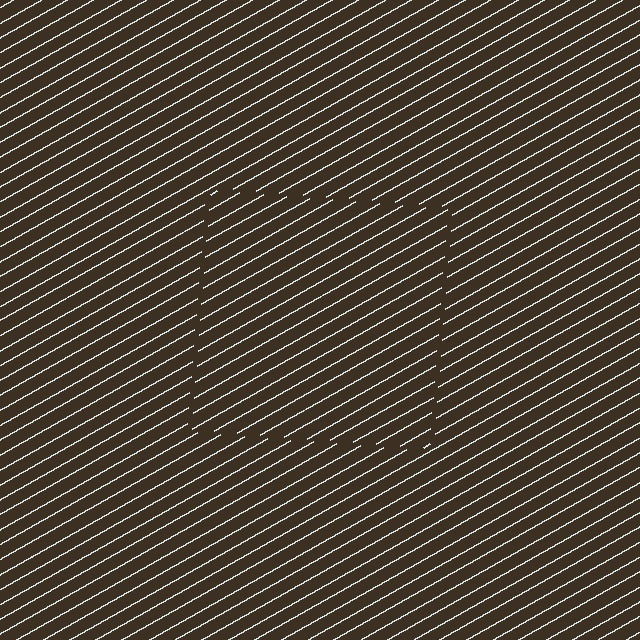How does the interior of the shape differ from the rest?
The interior of the shape contains the same grating, shifted by half a period — the contour is defined by the phase discontinuity where line-ends from the inner and outer gratings abut.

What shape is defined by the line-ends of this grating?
An illusory square. The interior of the shape contains the same grating, shifted by half a period — the contour is defined by the phase discontinuity where line-ends from the inner and outer gratings abut.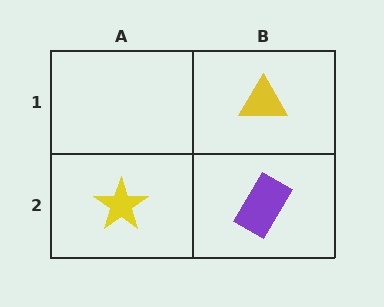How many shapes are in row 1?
1 shape.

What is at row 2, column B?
A purple rectangle.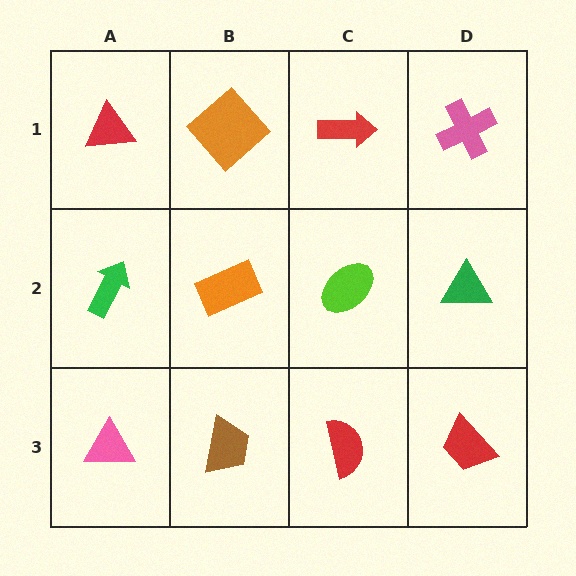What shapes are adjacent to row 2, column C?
A red arrow (row 1, column C), a red semicircle (row 3, column C), an orange rectangle (row 2, column B), a green triangle (row 2, column D).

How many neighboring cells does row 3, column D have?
2.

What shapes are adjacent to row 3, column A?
A green arrow (row 2, column A), a brown trapezoid (row 3, column B).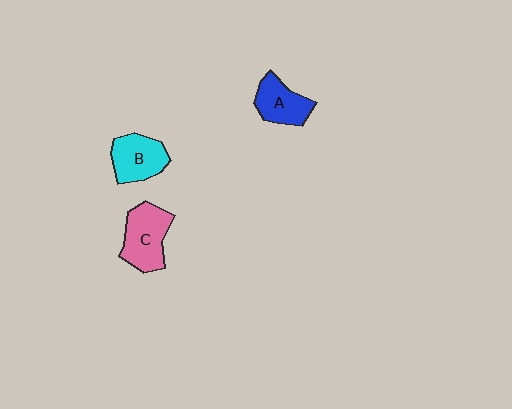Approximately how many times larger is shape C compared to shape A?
Approximately 1.3 times.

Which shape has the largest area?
Shape C (pink).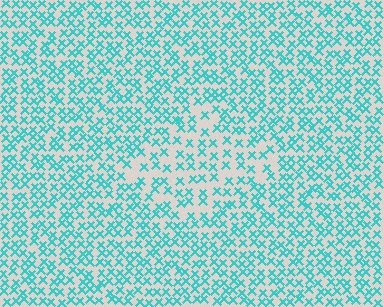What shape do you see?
I see a diamond.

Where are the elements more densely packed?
The elements are more densely packed outside the diamond boundary.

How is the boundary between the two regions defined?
The boundary is defined by a change in element density (approximately 1.7x ratio). All elements are the same color, size, and shape.